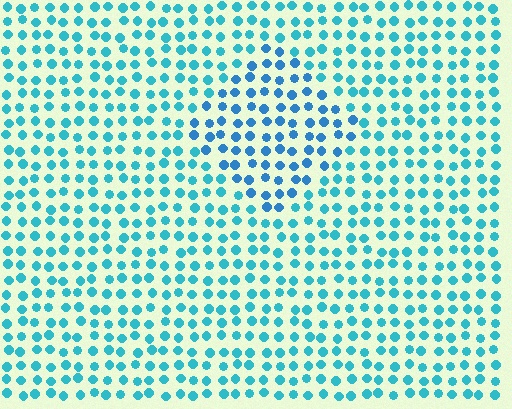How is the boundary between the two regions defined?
The boundary is defined purely by a slight shift in hue (about 22 degrees). Spacing, size, and orientation are identical on both sides.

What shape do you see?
I see a diamond.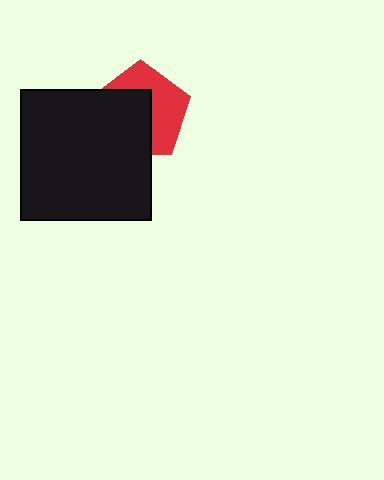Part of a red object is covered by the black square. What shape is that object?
It is a pentagon.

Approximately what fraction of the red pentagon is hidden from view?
Roughly 51% of the red pentagon is hidden behind the black square.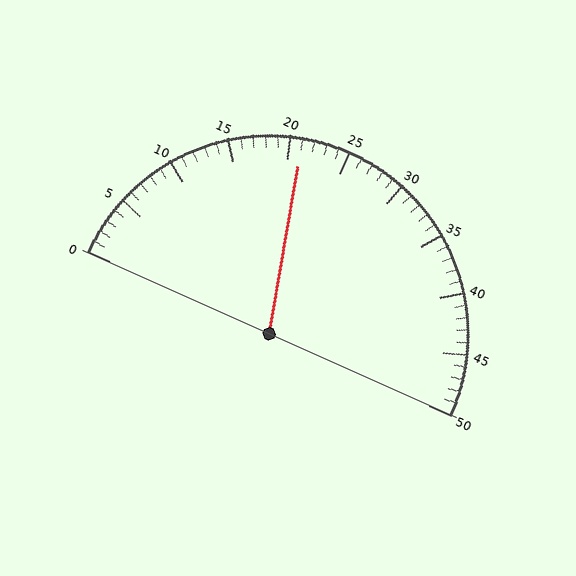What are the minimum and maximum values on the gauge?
The gauge ranges from 0 to 50.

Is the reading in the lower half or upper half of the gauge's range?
The reading is in the lower half of the range (0 to 50).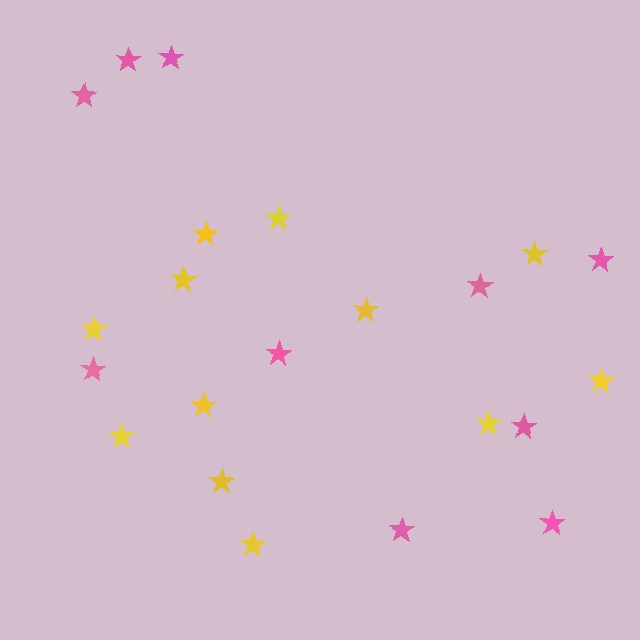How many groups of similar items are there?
There are 2 groups: one group of yellow stars (12) and one group of pink stars (10).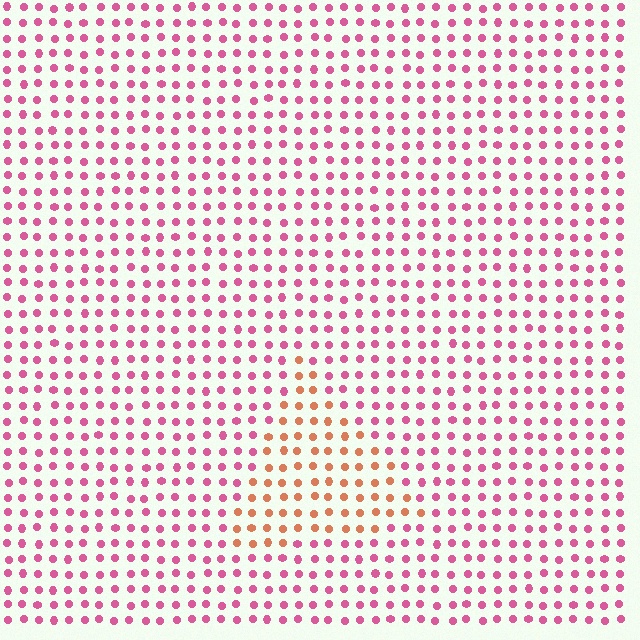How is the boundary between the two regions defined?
The boundary is defined purely by a slight shift in hue (about 46 degrees). Spacing, size, and orientation are identical on both sides.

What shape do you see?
I see a triangle.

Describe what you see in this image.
The image is filled with small pink elements in a uniform arrangement. A triangle-shaped region is visible where the elements are tinted to a slightly different hue, forming a subtle color boundary.